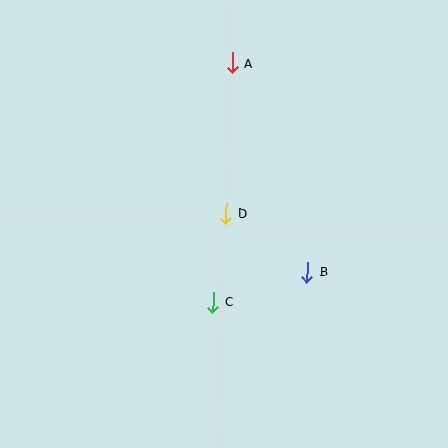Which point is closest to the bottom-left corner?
Point C is closest to the bottom-left corner.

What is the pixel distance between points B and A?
The distance between B and A is 222 pixels.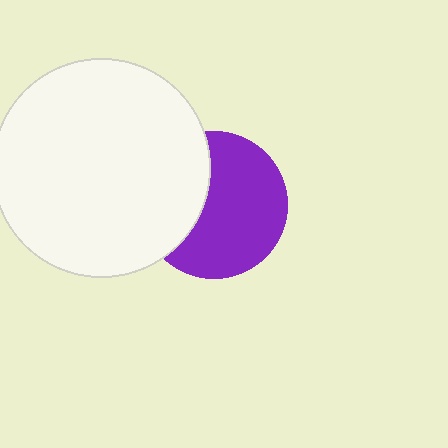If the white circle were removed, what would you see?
You would see the complete purple circle.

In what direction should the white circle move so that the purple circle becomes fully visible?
The white circle should move left. That is the shortest direction to clear the overlap and leave the purple circle fully visible.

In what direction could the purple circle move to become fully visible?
The purple circle could move right. That would shift it out from behind the white circle entirely.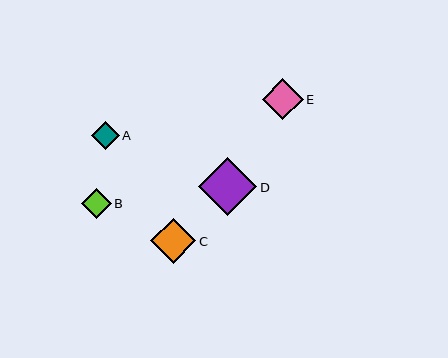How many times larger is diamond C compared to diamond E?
Diamond C is approximately 1.1 times the size of diamond E.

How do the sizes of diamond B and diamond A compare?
Diamond B and diamond A are approximately the same size.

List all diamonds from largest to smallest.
From largest to smallest: D, C, E, B, A.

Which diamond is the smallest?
Diamond A is the smallest with a size of approximately 28 pixels.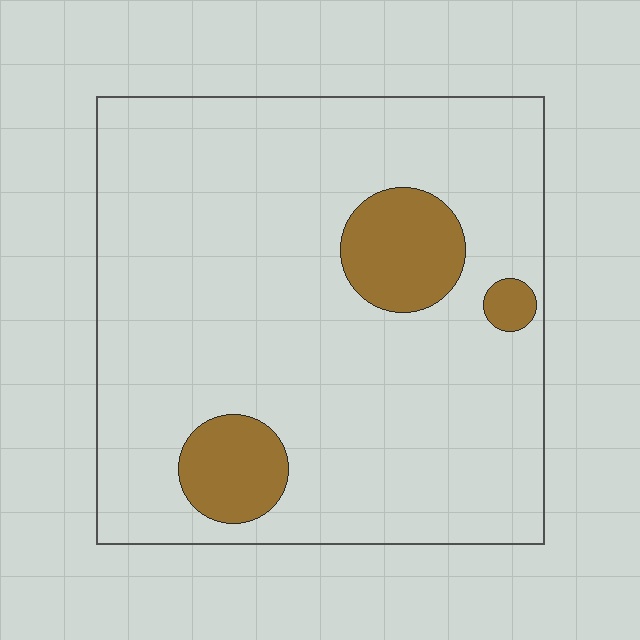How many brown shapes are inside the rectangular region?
3.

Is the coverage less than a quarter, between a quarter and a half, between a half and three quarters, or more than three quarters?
Less than a quarter.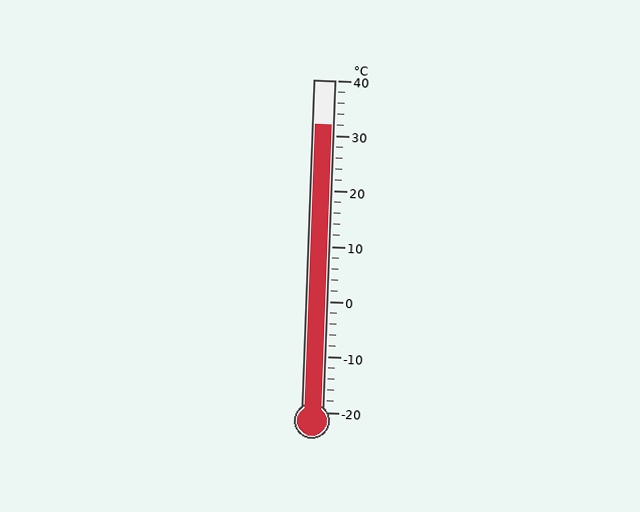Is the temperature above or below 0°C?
The temperature is above 0°C.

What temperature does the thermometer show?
The thermometer shows approximately 32°C.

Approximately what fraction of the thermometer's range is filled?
The thermometer is filled to approximately 85% of its range.